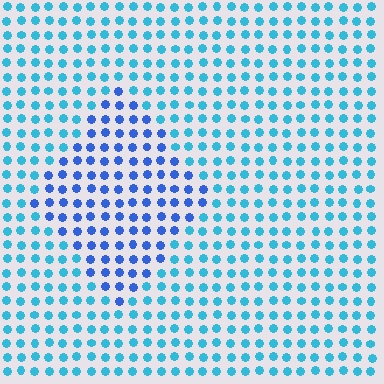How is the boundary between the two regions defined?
The boundary is defined purely by a slight shift in hue (about 32 degrees). Spacing, size, and orientation are identical on both sides.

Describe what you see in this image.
The image is filled with small cyan elements in a uniform arrangement. A diamond-shaped region is visible where the elements are tinted to a slightly different hue, forming a subtle color boundary.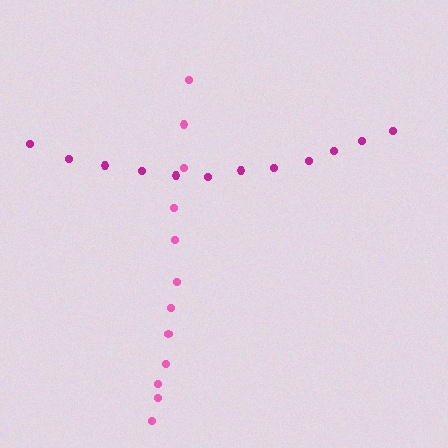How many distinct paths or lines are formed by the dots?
There are 2 distinct paths.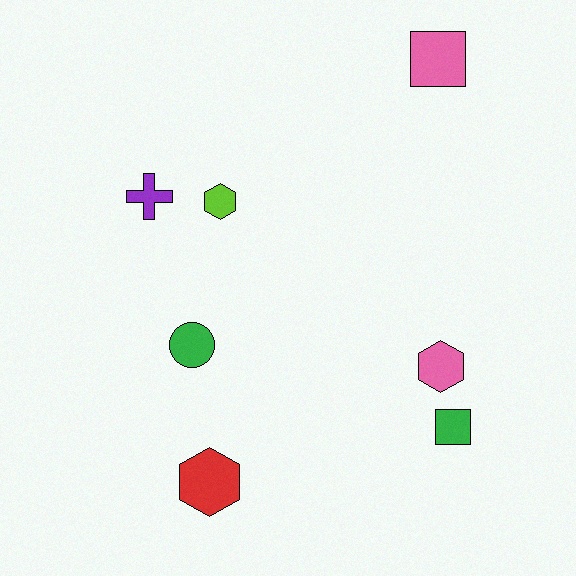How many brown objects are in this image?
There are no brown objects.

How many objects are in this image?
There are 7 objects.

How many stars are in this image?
There are no stars.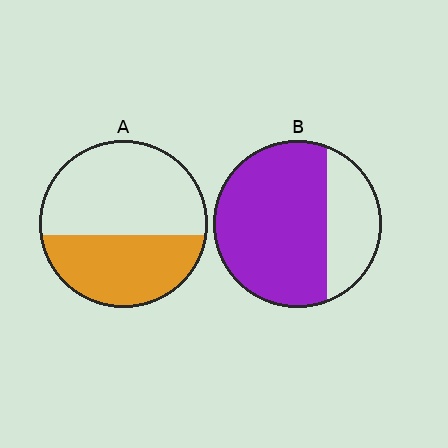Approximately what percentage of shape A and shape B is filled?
A is approximately 40% and B is approximately 70%.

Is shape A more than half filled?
No.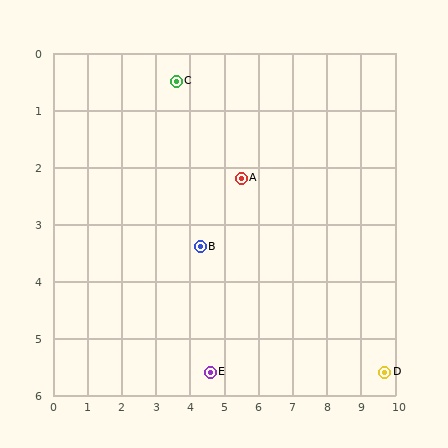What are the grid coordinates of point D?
Point D is at approximately (9.7, 5.6).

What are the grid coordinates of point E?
Point E is at approximately (4.6, 5.6).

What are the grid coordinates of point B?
Point B is at approximately (4.3, 3.4).